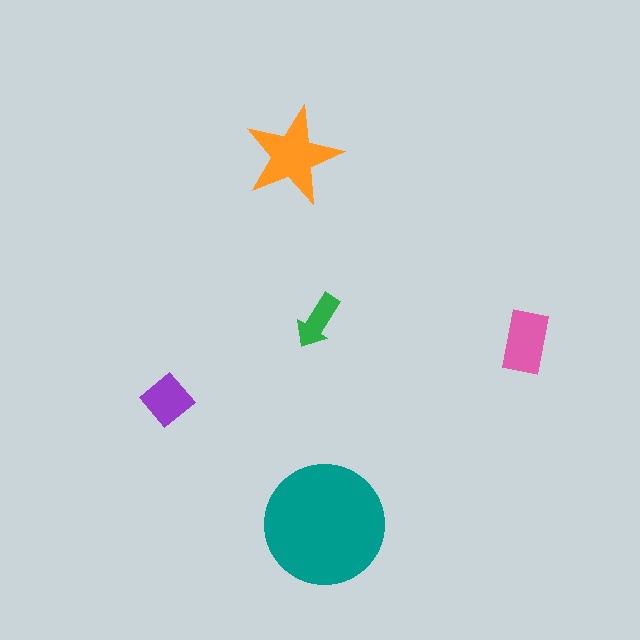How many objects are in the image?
There are 5 objects in the image.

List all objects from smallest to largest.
The green arrow, the purple diamond, the pink rectangle, the orange star, the teal circle.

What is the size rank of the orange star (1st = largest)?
2nd.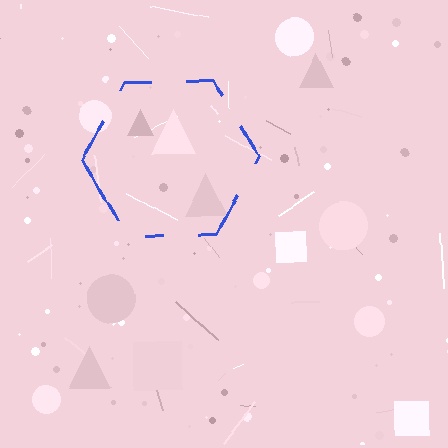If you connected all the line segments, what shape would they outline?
They would outline a hexagon.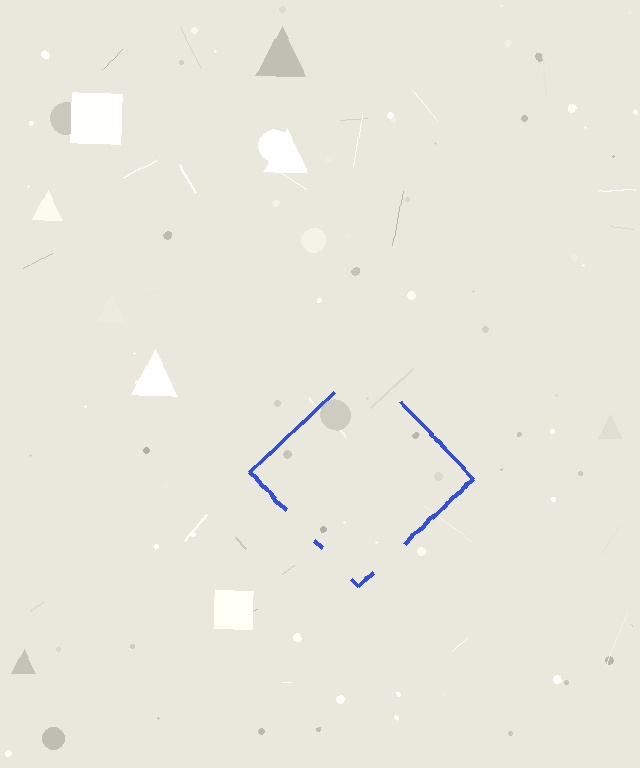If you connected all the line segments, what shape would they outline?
They would outline a diamond.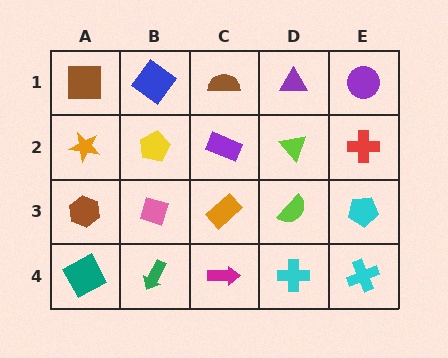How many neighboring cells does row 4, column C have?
3.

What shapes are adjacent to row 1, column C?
A purple rectangle (row 2, column C), a blue diamond (row 1, column B), a purple triangle (row 1, column D).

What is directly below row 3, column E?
A cyan cross.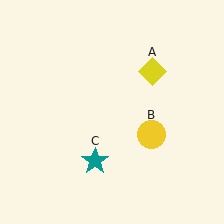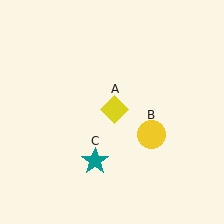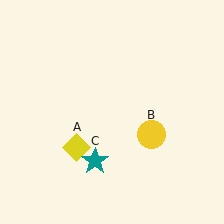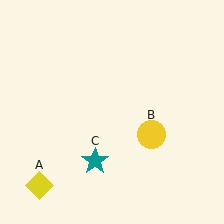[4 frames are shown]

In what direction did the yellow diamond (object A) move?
The yellow diamond (object A) moved down and to the left.